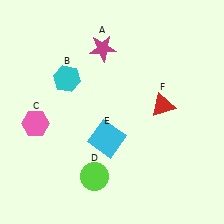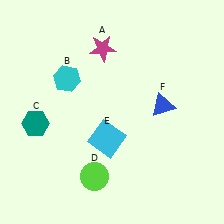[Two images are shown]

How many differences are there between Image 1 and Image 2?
There are 2 differences between the two images.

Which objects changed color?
C changed from pink to teal. F changed from red to blue.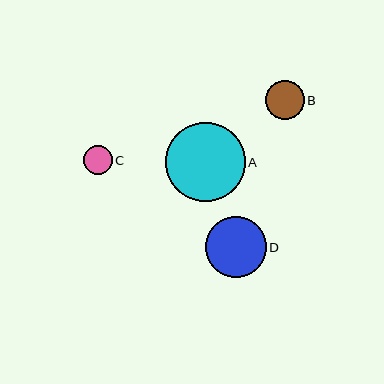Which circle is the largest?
Circle A is the largest with a size of approximately 80 pixels.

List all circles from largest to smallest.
From largest to smallest: A, D, B, C.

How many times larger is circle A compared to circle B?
Circle A is approximately 2.1 times the size of circle B.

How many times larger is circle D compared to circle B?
Circle D is approximately 1.6 times the size of circle B.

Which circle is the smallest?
Circle C is the smallest with a size of approximately 29 pixels.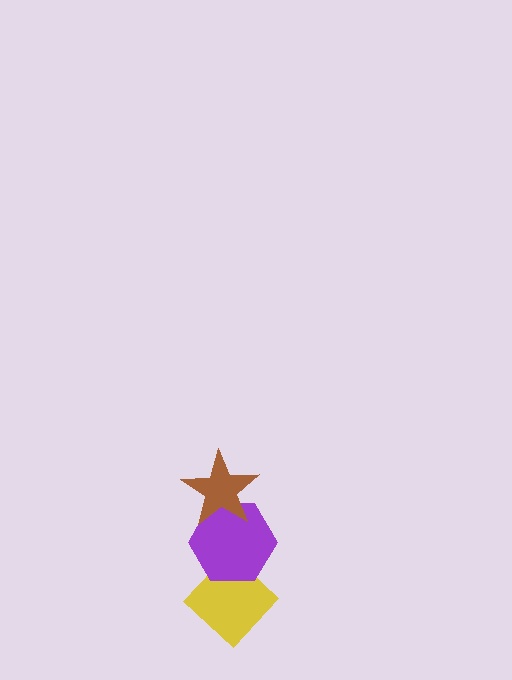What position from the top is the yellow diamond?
The yellow diamond is 3rd from the top.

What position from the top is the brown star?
The brown star is 1st from the top.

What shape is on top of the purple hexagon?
The brown star is on top of the purple hexagon.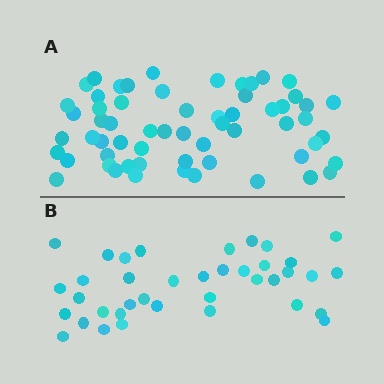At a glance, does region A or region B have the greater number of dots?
Region A (the top region) has more dots.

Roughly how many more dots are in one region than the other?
Region A has approximately 20 more dots than region B.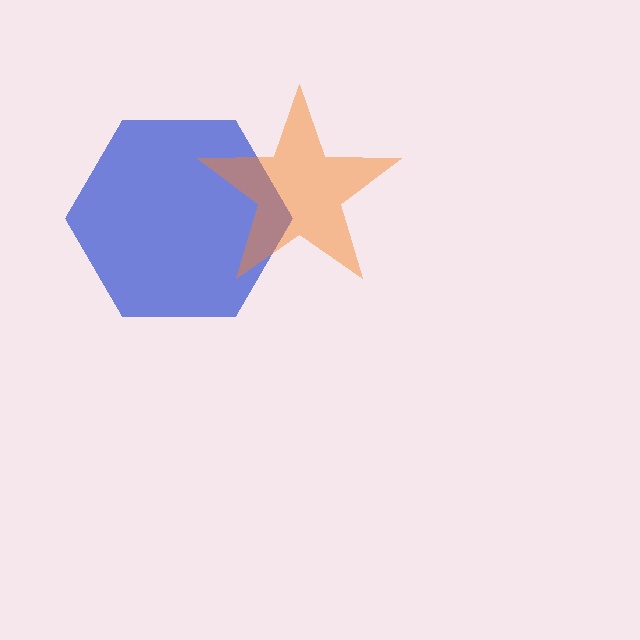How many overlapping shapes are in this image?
There are 2 overlapping shapes in the image.